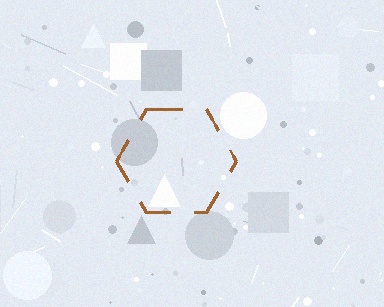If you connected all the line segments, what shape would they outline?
They would outline a hexagon.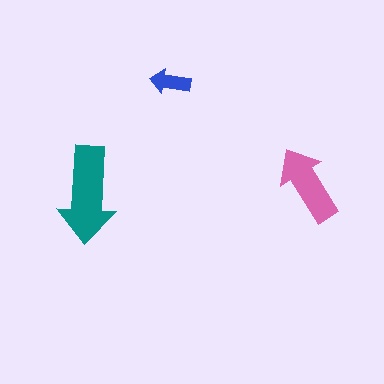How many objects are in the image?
There are 3 objects in the image.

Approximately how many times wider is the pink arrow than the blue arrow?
About 2 times wider.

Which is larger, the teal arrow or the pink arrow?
The teal one.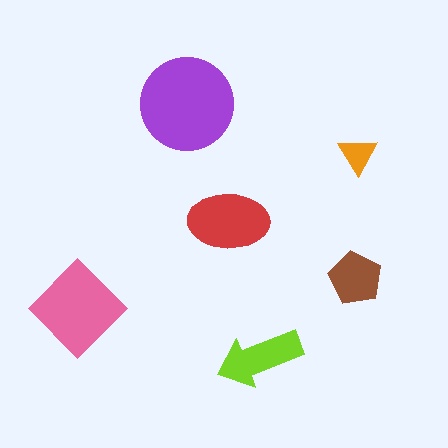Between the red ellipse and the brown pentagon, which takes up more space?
The red ellipse.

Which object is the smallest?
The orange triangle.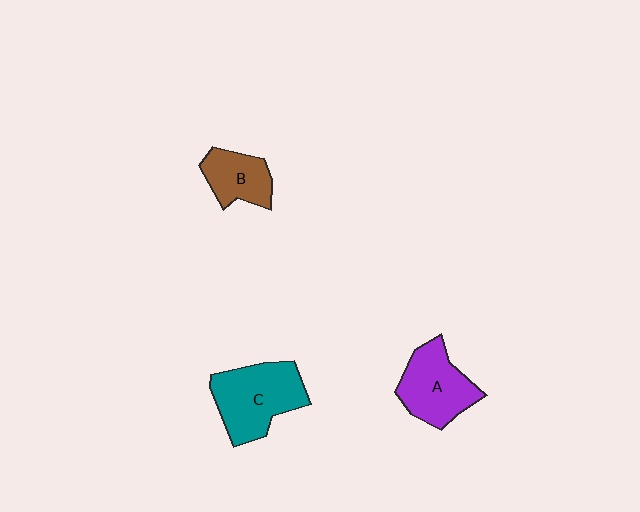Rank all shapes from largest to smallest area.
From largest to smallest: C (teal), A (purple), B (brown).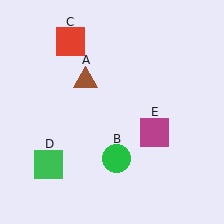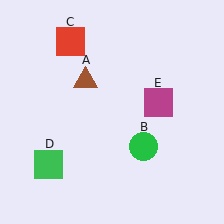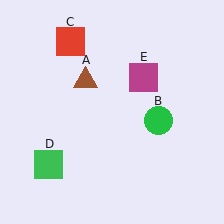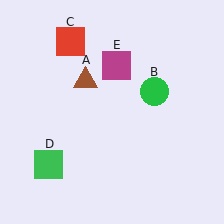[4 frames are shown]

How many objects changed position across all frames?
2 objects changed position: green circle (object B), magenta square (object E).